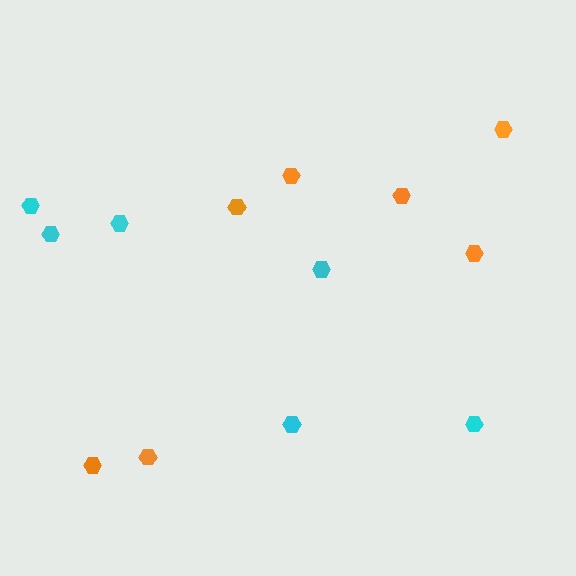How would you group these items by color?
There are 2 groups: one group of orange hexagons (7) and one group of cyan hexagons (6).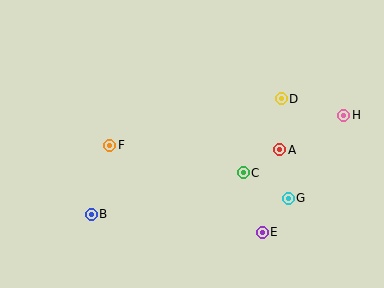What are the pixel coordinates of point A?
Point A is at (280, 150).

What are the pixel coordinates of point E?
Point E is at (262, 232).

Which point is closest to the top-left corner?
Point F is closest to the top-left corner.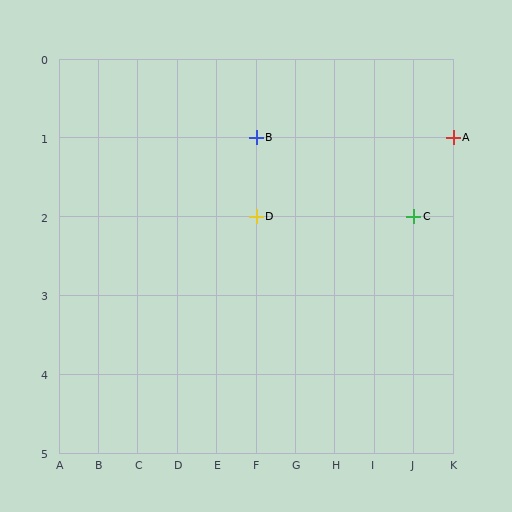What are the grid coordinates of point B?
Point B is at grid coordinates (F, 1).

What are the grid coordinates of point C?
Point C is at grid coordinates (J, 2).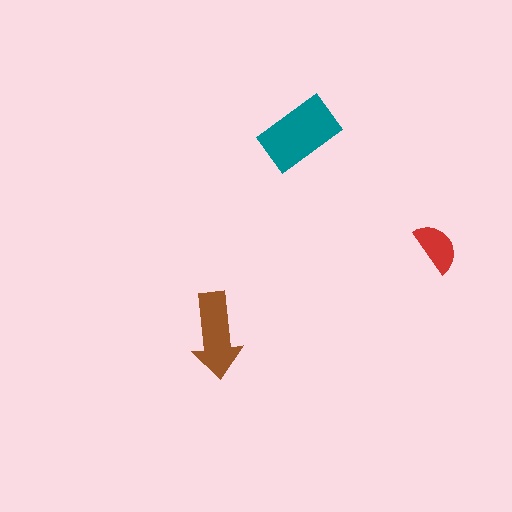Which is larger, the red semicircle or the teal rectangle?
The teal rectangle.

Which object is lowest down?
The brown arrow is bottommost.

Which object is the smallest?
The red semicircle.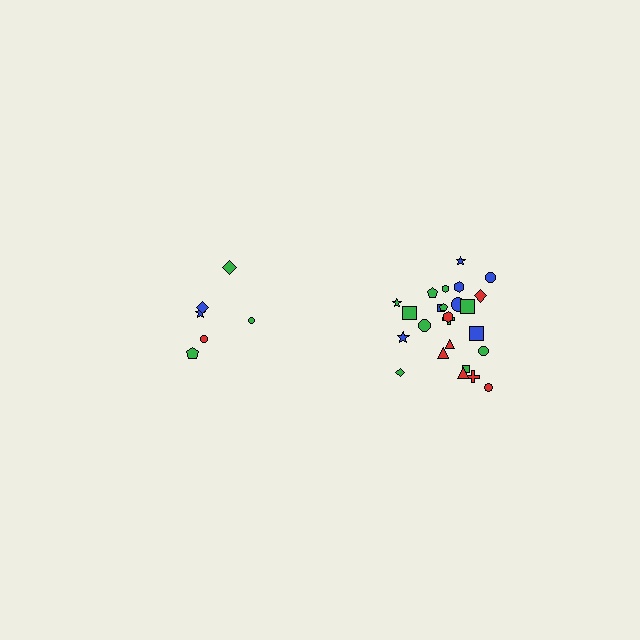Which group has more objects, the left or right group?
The right group.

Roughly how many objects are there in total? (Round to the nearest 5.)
Roughly 30 objects in total.